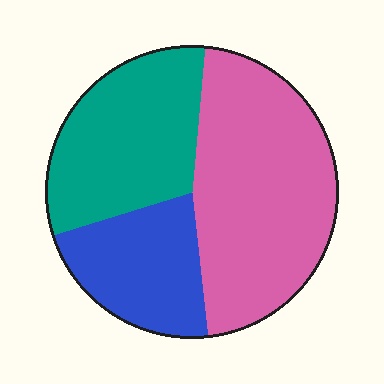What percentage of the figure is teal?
Teal takes up about one third (1/3) of the figure.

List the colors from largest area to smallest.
From largest to smallest: pink, teal, blue.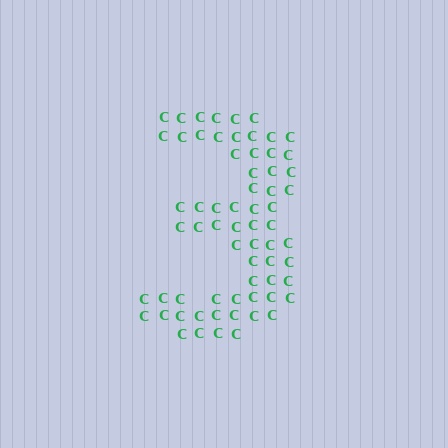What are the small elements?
The small elements are letter C's.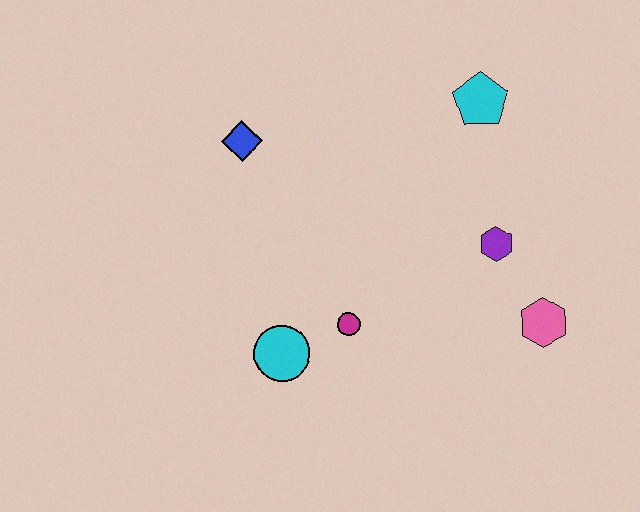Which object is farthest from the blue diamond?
The pink hexagon is farthest from the blue diamond.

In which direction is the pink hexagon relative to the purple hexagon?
The pink hexagon is below the purple hexagon.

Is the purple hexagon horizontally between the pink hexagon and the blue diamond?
Yes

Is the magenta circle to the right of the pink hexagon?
No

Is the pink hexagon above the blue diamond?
No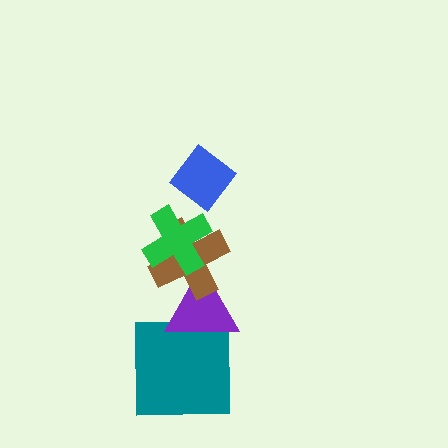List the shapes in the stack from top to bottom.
From top to bottom: the blue diamond, the green cross, the brown cross, the purple triangle, the teal square.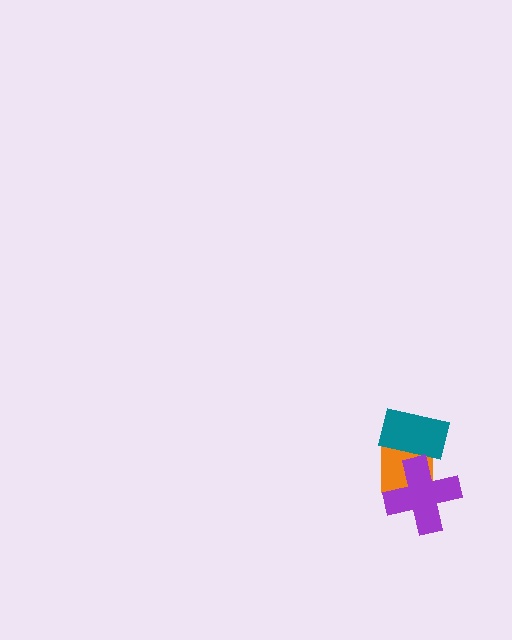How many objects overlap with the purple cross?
2 objects overlap with the purple cross.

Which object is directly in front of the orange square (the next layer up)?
The teal rectangle is directly in front of the orange square.